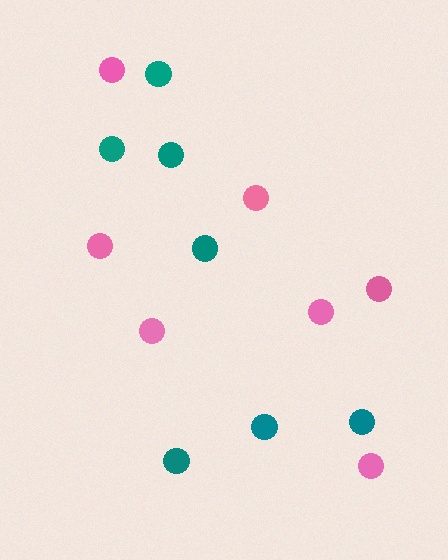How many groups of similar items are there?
There are 2 groups: one group of pink circles (7) and one group of teal circles (7).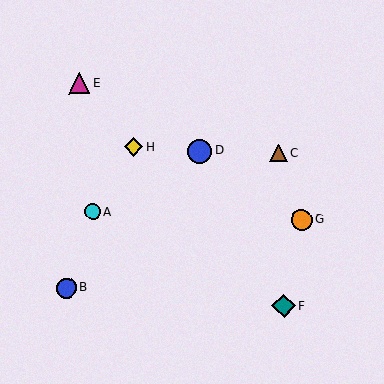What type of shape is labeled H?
Shape H is a yellow diamond.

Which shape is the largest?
The blue circle (labeled D) is the largest.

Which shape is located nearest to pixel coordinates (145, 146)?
The yellow diamond (labeled H) at (134, 147) is nearest to that location.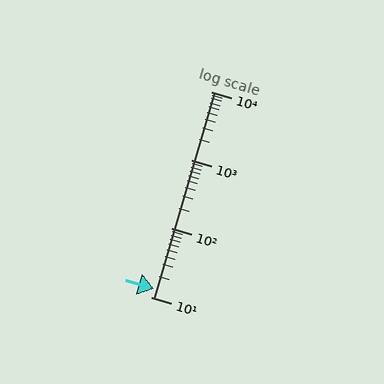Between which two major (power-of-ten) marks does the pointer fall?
The pointer is between 10 and 100.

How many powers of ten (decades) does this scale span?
The scale spans 3 decades, from 10 to 10000.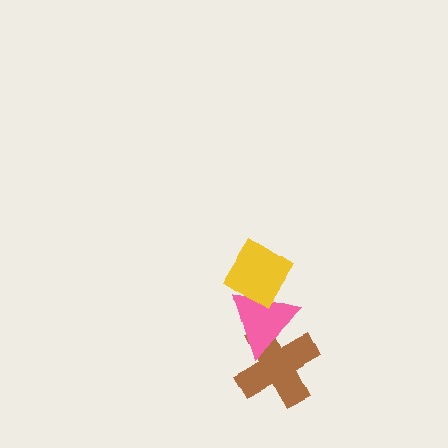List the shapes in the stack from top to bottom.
From top to bottom: the yellow diamond, the pink triangle, the brown cross.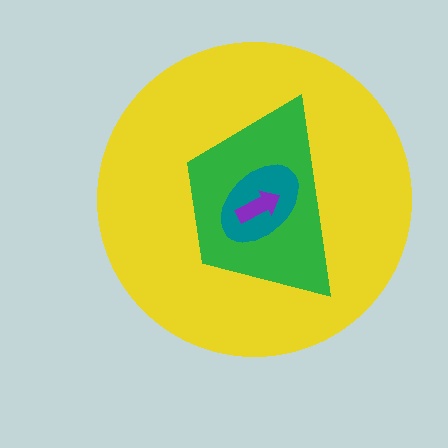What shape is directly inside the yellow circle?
The green trapezoid.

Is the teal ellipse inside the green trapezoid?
Yes.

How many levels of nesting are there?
4.